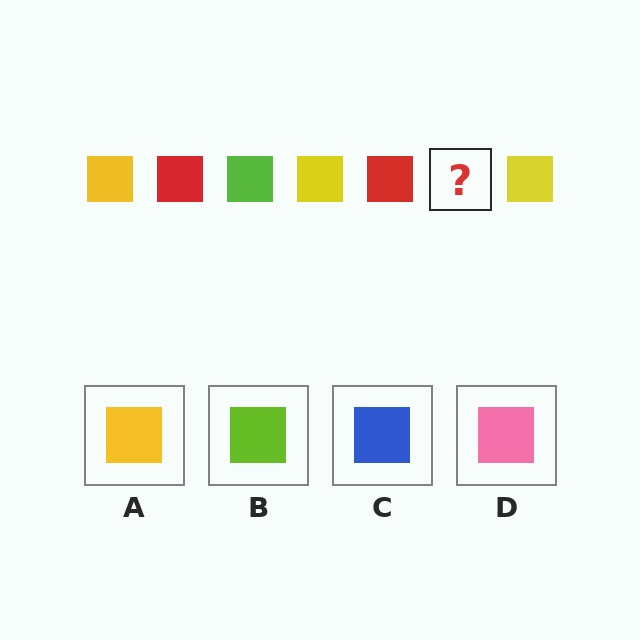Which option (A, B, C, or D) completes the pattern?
B.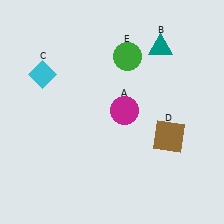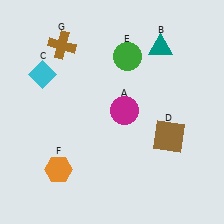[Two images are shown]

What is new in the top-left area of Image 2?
A brown cross (G) was added in the top-left area of Image 2.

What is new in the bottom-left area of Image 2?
An orange hexagon (F) was added in the bottom-left area of Image 2.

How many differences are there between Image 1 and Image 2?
There are 2 differences between the two images.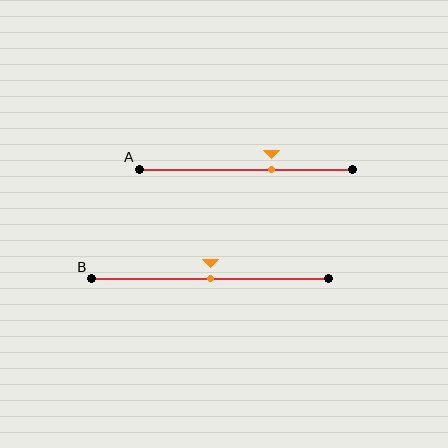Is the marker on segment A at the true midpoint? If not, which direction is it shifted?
No, the marker on segment A is shifted to the right by about 12% of the segment length.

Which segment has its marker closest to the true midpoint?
Segment B has its marker closest to the true midpoint.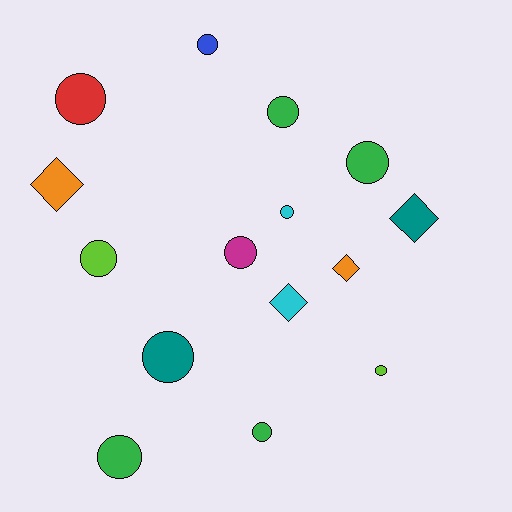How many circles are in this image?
There are 11 circles.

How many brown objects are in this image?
There are no brown objects.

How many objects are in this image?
There are 15 objects.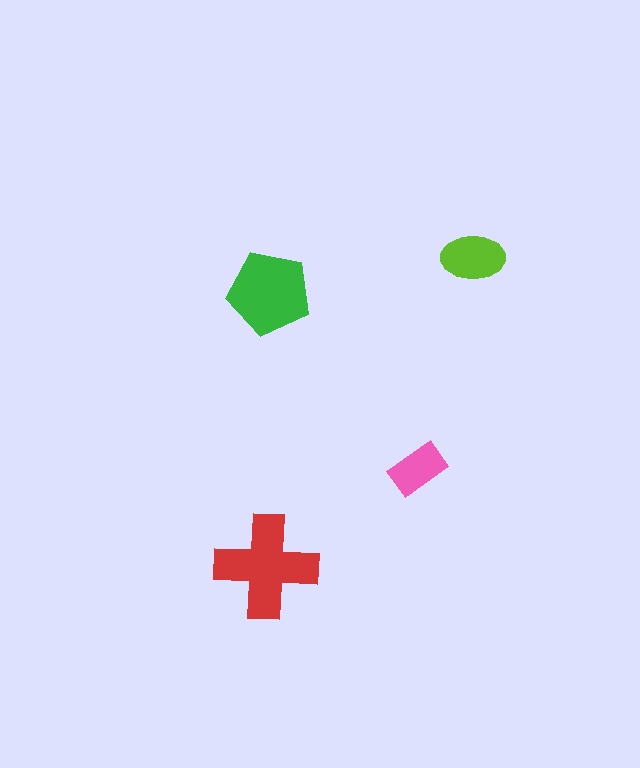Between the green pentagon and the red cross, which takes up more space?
The red cross.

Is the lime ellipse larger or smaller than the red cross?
Smaller.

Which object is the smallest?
The pink rectangle.